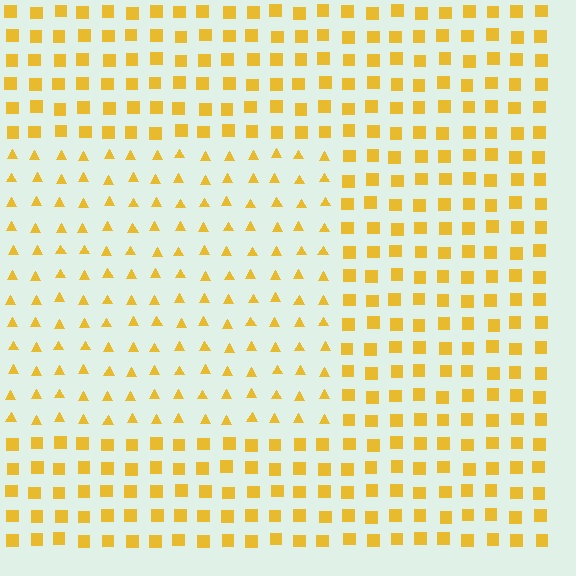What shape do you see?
I see a rectangle.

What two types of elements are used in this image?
The image uses triangles inside the rectangle region and squares outside it.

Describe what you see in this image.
The image is filled with small yellow elements arranged in a uniform grid. A rectangle-shaped region contains triangles, while the surrounding area contains squares. The boundary is defined purely by the change in element shape.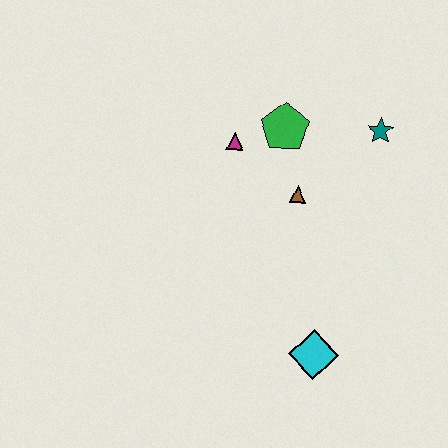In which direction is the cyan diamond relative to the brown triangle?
The cyan diamond is below the brown triangle.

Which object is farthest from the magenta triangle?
The cyan diamond is farthest from the magenta triangle.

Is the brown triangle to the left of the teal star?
Yes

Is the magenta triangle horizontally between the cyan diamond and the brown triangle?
No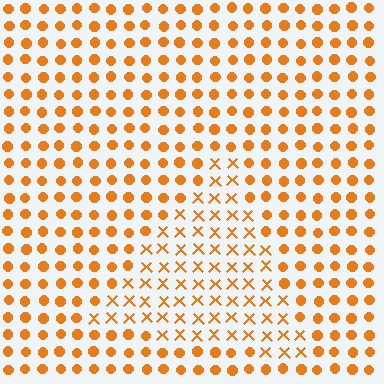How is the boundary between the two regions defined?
The boundary is defined by a change in element shape: X marks inside vs. circles outside. All elements share the same color and spacing.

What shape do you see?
I see a triangle.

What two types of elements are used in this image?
The image uses X marks inside the triangle region and circles outside it.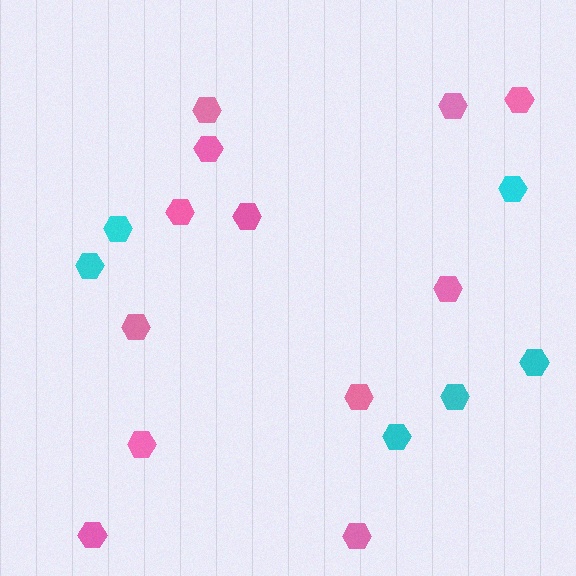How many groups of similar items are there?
There are 2 groups: one group of cyan hexagons (6) and one group of pink hexagons (12).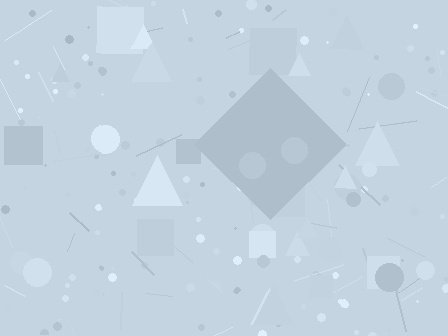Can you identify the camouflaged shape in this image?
The camouflaged shape is a diamond.